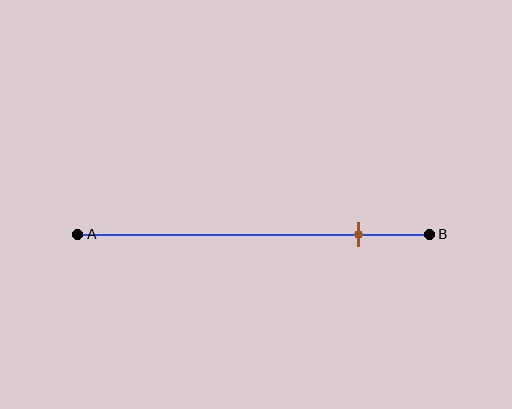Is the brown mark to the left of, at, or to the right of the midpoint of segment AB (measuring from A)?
The brown mark is to the right of the midpoint of segment AB.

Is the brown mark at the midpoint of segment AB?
No, the mark is at about 80% from A, not at the 50% midpoint.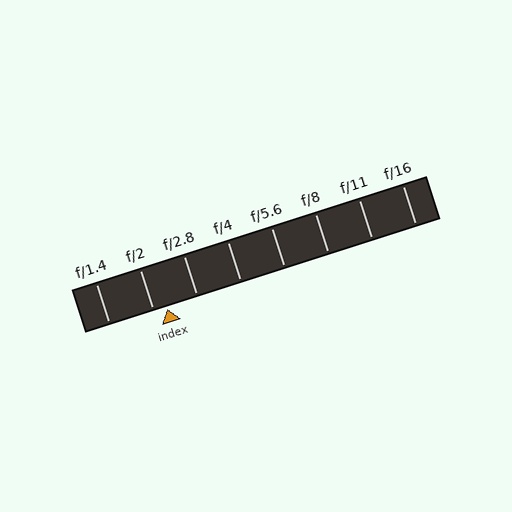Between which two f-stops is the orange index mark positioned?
The index mark is between f/2 and f/2.8.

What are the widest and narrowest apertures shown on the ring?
The widest aperture shown is f/1.4 and the narrowest is f/16.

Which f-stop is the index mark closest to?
The index mark is closest to f/2.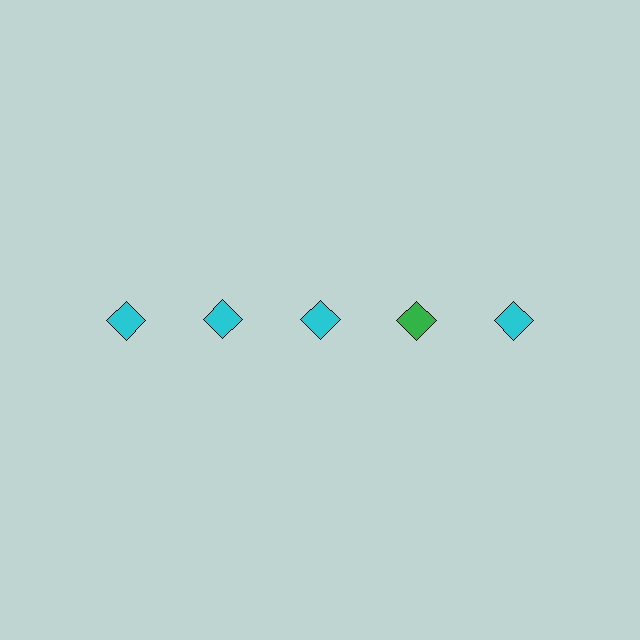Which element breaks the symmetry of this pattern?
The green diamond in the top row, second from right column breaks the symmetry. All other shapes are cyan diamonds.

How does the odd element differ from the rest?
It has a different color: green instead of cyan.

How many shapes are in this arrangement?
There are 5 shapes arranged in a grid pattern.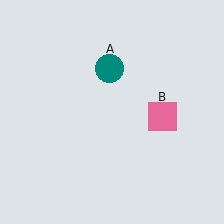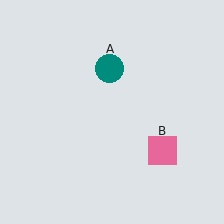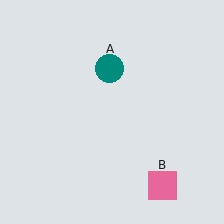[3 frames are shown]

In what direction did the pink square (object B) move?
The pink square (object B) moved down.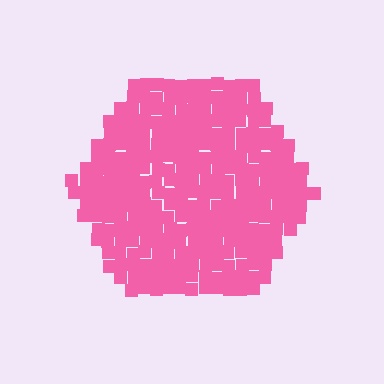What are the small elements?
The small elements are squares.